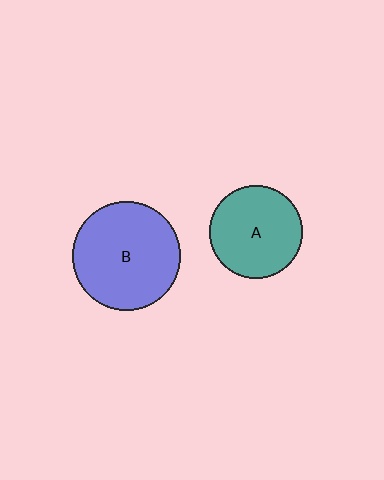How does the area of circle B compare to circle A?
Approximately 1.4 times.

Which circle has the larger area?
Circle B (blue).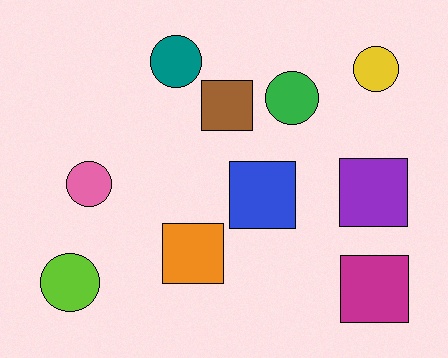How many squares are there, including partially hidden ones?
There are 5 squares.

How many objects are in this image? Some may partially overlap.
There are 10 objects.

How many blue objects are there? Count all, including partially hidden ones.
There is 1 blue object.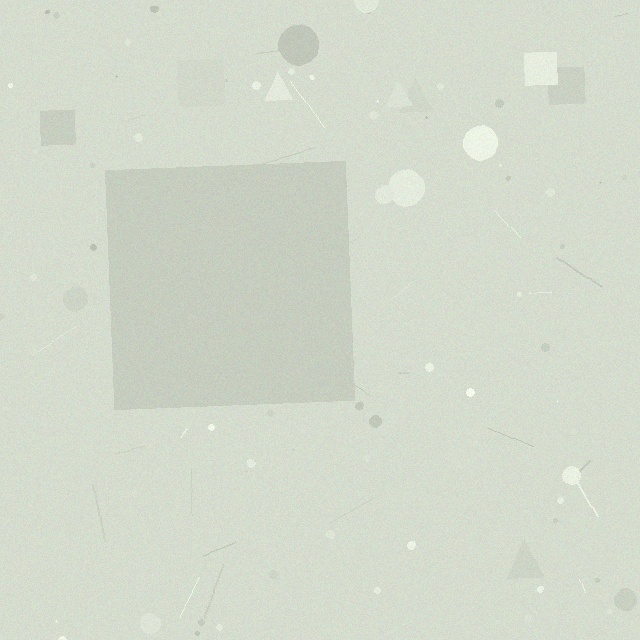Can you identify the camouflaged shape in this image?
The camouflaged shape is a square.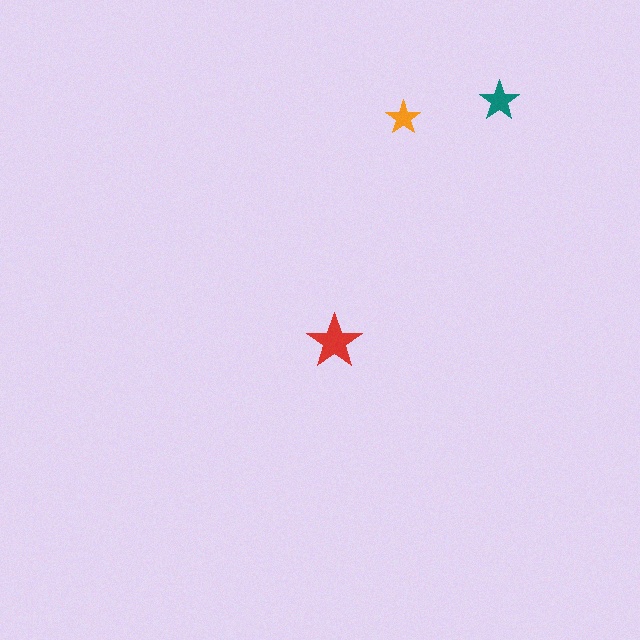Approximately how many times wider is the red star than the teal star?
About 1.5 times wider.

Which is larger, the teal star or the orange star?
The teal one.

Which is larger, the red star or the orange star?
The red one.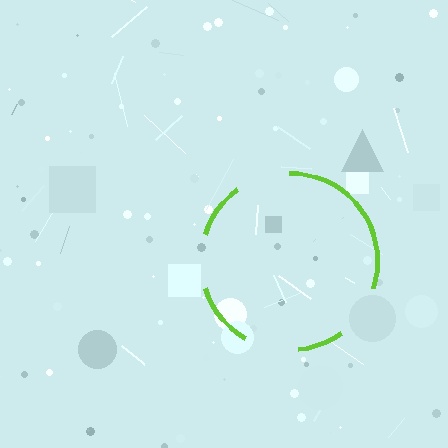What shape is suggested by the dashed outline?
The dashed outline suggests a circle.